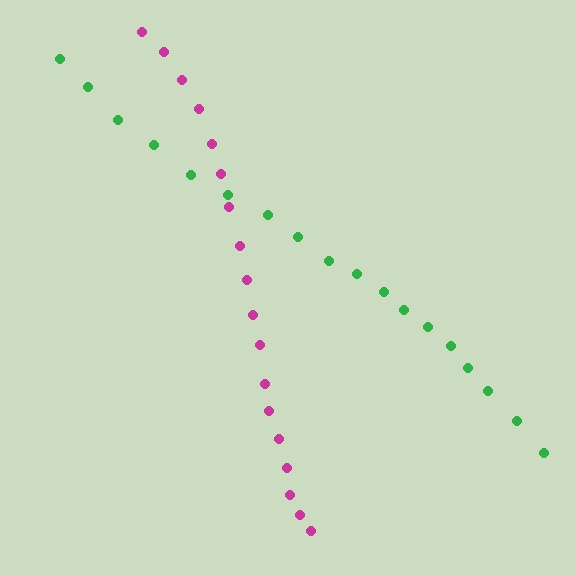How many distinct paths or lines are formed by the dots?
There are 2 distinct paths.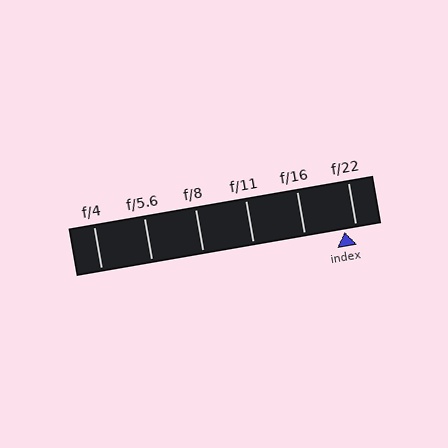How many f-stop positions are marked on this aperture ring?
There are 6 f-stop positions marked.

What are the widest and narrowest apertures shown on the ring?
The widest aperture shown is f/4 and the narrowest is f/22.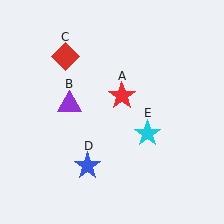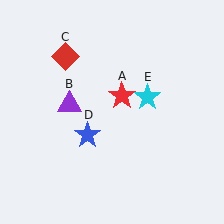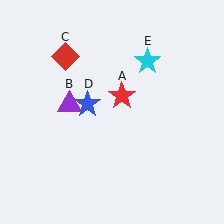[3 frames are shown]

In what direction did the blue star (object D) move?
The blue star (object D) moved up.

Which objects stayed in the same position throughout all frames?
Red star (object A) and purple triangle (object B) and red diamond (object C) remained stationary.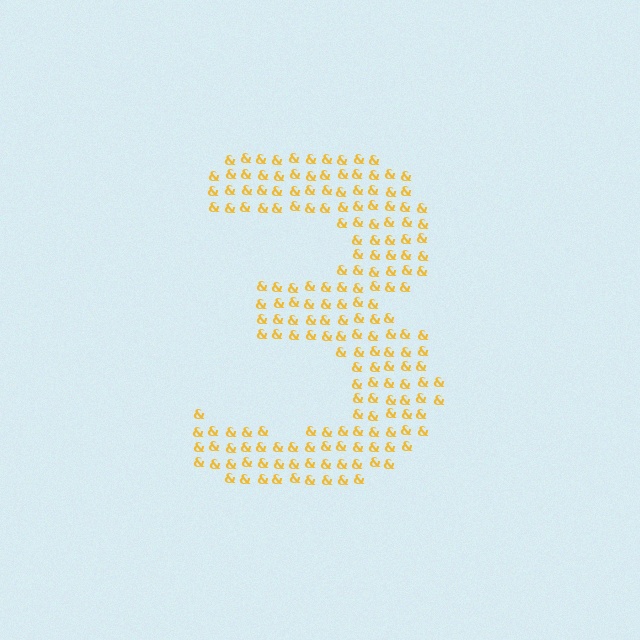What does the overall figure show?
The overall figure shows the digit 3.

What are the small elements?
The small elements are ampersands.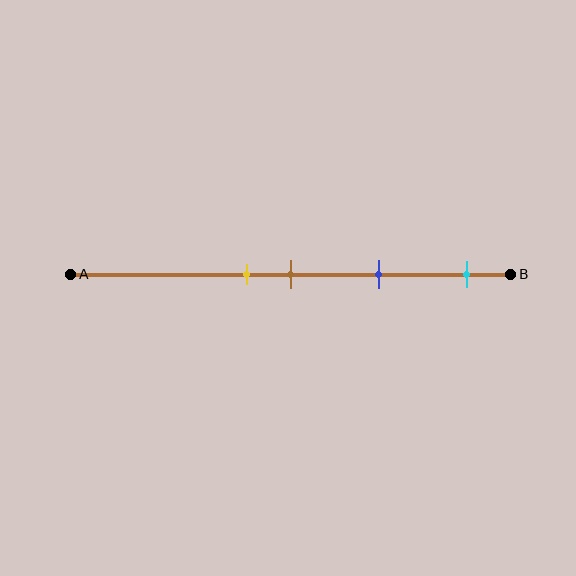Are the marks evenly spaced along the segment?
No, the marks are not evenly spaced.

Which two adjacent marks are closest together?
The yellow and brown marks are the closest adjacent pair.